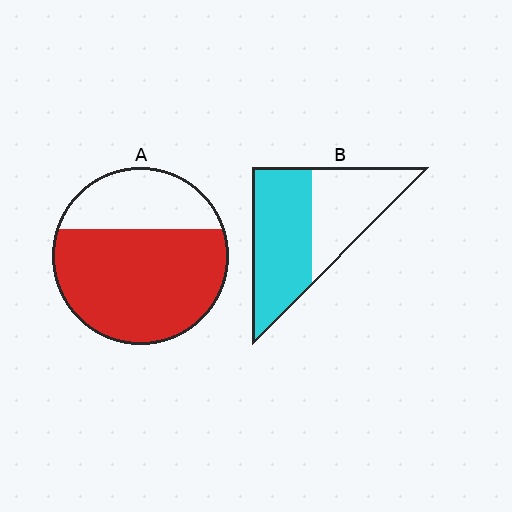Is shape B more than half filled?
Yes.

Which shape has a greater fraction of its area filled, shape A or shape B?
Shape A.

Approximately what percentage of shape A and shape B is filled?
A is approximately 70% and B is approximately 55%.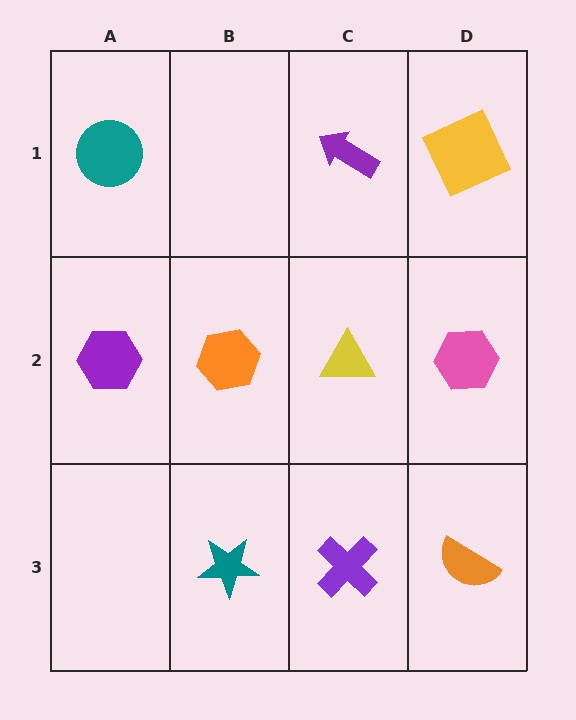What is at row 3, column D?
An orange semicircle.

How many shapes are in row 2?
4 shapes.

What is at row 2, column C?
A yellow triangle.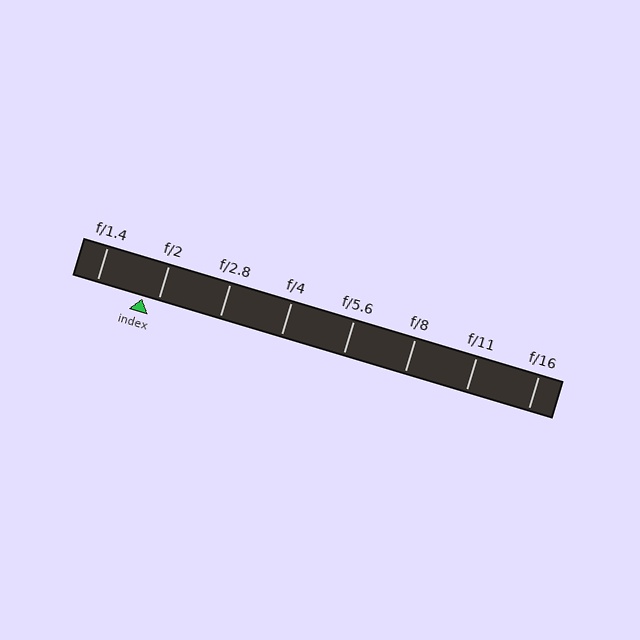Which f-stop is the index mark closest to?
The index mark is closest to f/2.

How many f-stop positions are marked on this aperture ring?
There are 8 f-stop positions marked.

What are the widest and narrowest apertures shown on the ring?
The widest aperture shown is f/1.4 and the narrowest is f/16.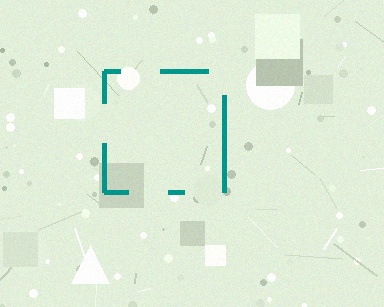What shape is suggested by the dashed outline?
The dashed outline suggests a square.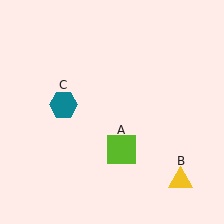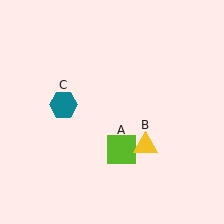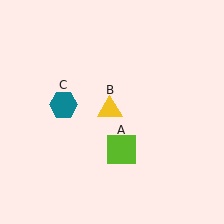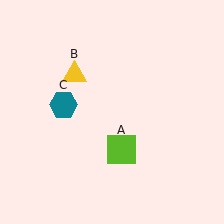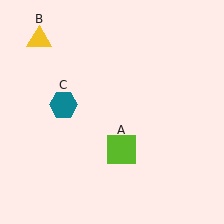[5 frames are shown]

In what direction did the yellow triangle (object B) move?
The yellow triangle (object B) moved up and to the left.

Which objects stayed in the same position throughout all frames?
Lime square (object A) and teal hexagon (object C) remained stationary.